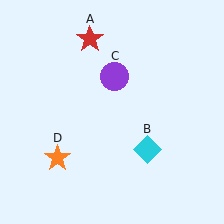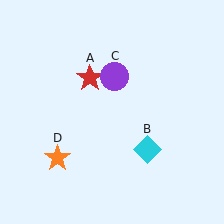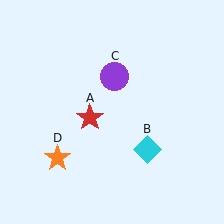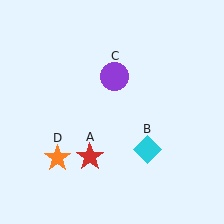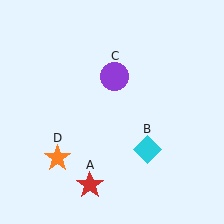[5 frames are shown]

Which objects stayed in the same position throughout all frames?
Cyan diamond (object B) and purple circle (object C) and orange star (object D) remained stationary.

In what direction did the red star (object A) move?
The red star (object A) moved down.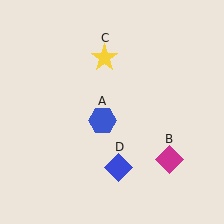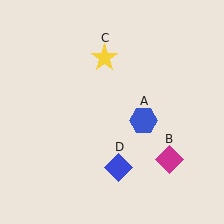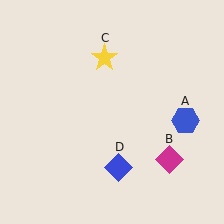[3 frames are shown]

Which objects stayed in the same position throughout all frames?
Magenta diamond (object B) and yellow star (object C) and blue diamond (object D) remained stationary.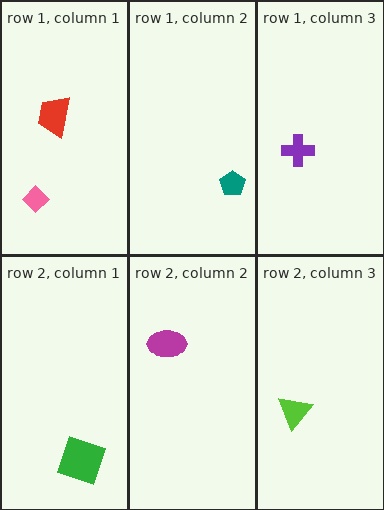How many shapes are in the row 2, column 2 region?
1.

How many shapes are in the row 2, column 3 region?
1.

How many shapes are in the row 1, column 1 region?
2.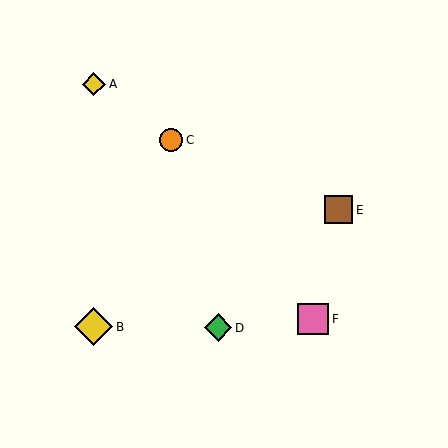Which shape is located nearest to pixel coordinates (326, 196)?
The brown square (labeled E) at (339, 210) is nearest to that location.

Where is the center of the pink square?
The center of the pink square is at (313, 319).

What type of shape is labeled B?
Shape B is a yellow diamond.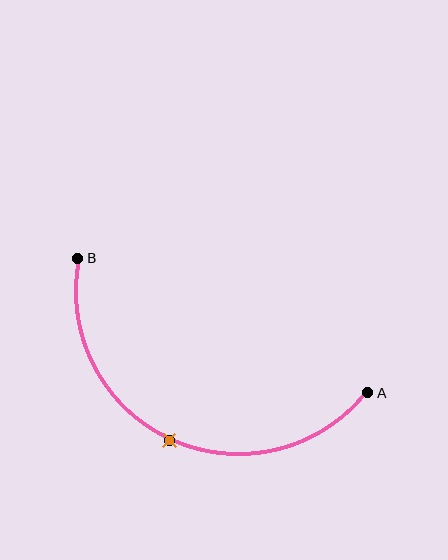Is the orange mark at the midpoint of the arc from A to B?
Yes. The orange mark lies on the arc at equal arc-length from both A and B — it is the arc midpoint.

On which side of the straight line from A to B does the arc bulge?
The arc bulges below the straight line connecting A and B.